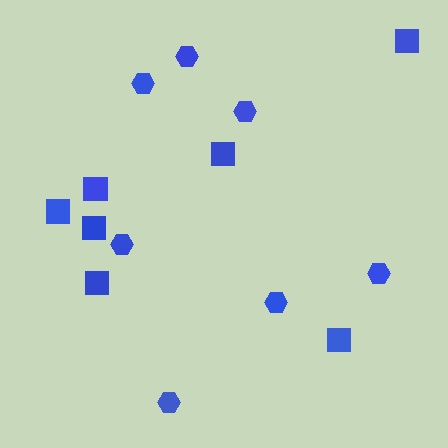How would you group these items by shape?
There are 2 groups: one group of hexagons (7) and one group of squares (7).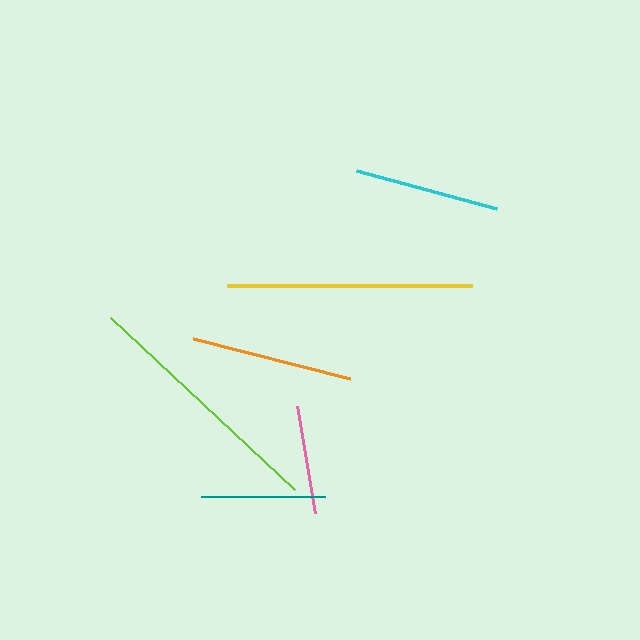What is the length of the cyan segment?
The cyan segment is approximately 145 pixels long.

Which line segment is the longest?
The lime line is the longest at approximately 252 pixels.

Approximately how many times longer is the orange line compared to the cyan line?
The orange line is approximately 1.1 times the length of the cyan line.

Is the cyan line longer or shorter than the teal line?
The cyan line is longer than the teal line.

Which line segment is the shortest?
The pink line is the shortest at approximately 108 pixels.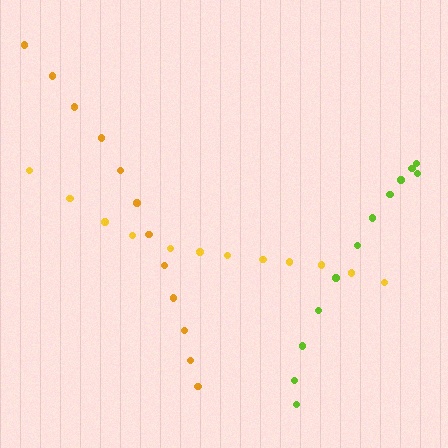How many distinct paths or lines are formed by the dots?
There are 3 distinct paths.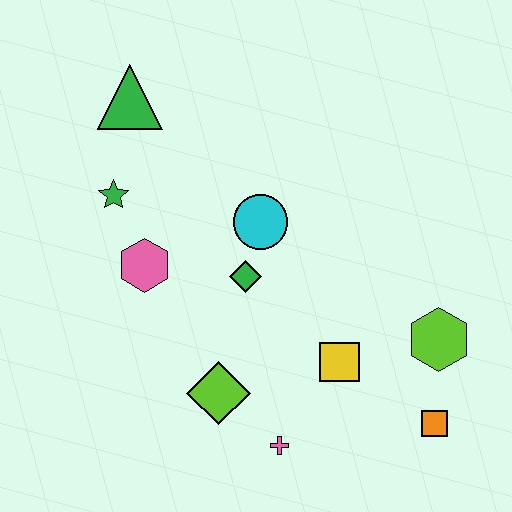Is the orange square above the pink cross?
Yes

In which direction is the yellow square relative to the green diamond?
The yellow square is to the right of the green diamond.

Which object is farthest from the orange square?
The green triangle is farthest from the orange square.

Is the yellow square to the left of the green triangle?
No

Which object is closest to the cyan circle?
The green diamond is closest to the cyan circle.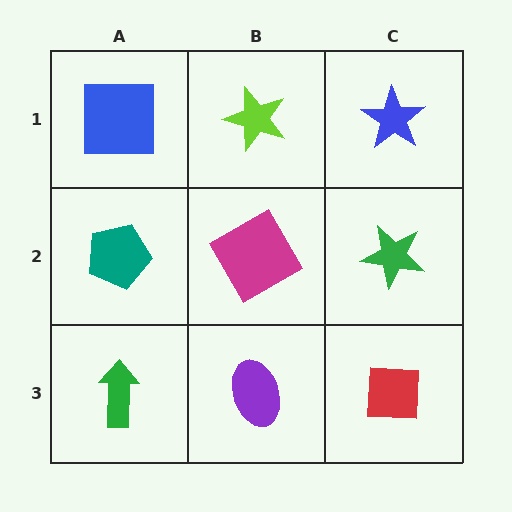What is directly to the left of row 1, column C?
A lime star.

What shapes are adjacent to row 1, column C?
A green star (row 2, column C), a lime star (row 1, column B).